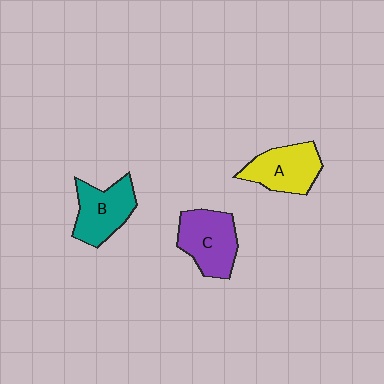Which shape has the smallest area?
Shape B (teal).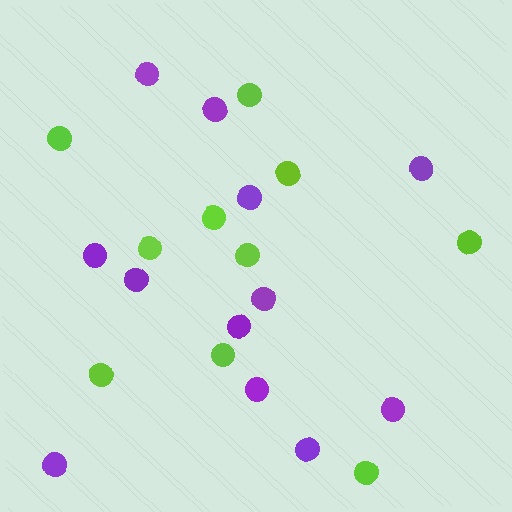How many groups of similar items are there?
There are 2 groups: one group of lime circles (10) and one group of purple circles (12).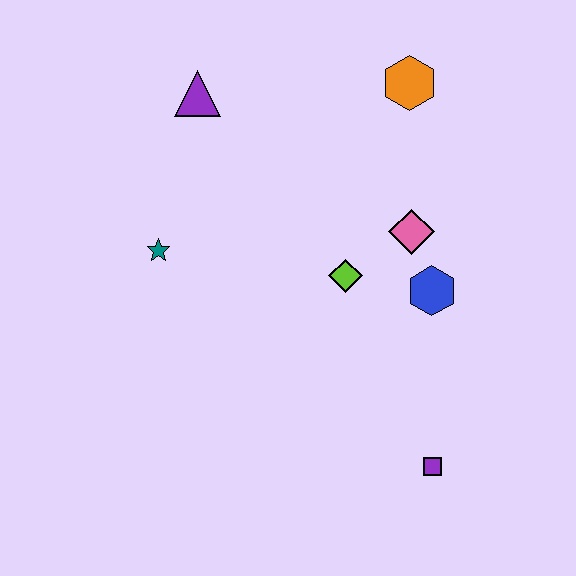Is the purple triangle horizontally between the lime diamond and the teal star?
Yes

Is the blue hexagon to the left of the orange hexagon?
No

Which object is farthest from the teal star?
The purple square is farthest from the teal star.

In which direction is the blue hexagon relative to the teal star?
The blue hexagon is to the right of the teal star.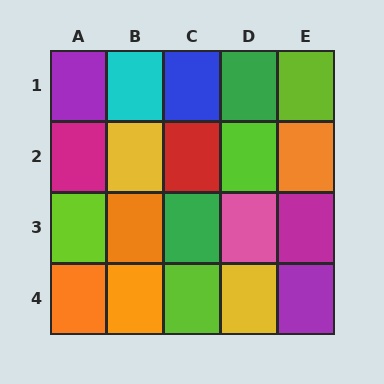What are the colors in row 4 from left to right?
Orange, orange, lime, yellow, purple.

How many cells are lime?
4 cells are lime.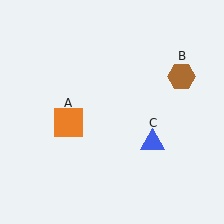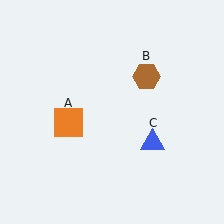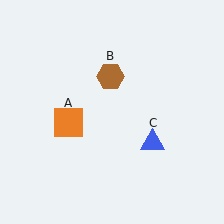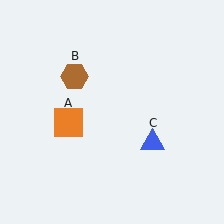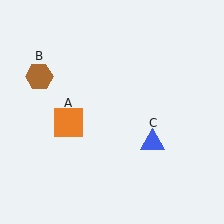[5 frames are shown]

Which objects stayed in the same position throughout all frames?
Orange square (object A) and blue triangle (object C) remained stationary.